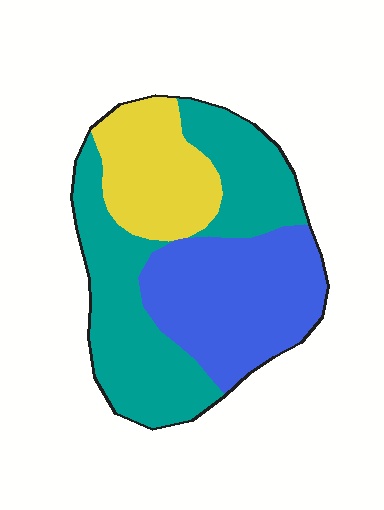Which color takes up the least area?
Yellow, at roughly 20%.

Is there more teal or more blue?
Teal.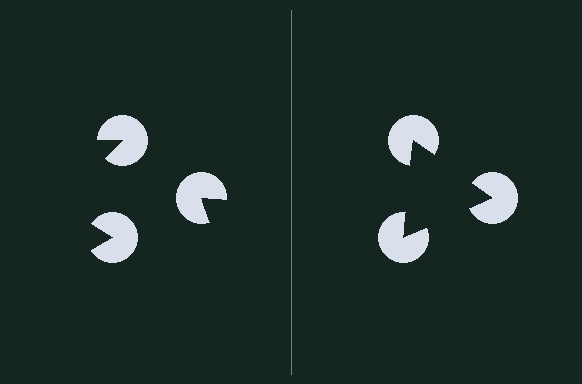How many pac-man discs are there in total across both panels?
6 — 3 on each side.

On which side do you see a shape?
An illusory triangle appears on the right side. On the left side the wedge cuts are rotated, so no coherent shape forms.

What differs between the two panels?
The pac-man discs are positioned identically on both sides; only the wedge orientations differ. On the right they align to a triangle; on the left they are misaligned.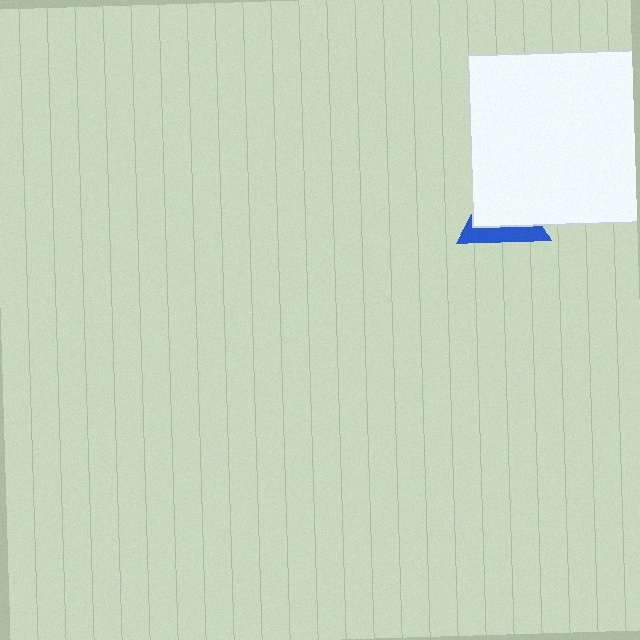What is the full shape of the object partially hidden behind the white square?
The partially hidden object is a blue triangle.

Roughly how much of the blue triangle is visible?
A small part of it is visible (roughly 33%).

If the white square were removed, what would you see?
You would see the complete blue triangle.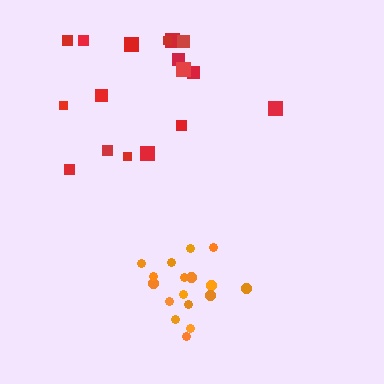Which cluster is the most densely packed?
Orange.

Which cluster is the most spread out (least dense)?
Red.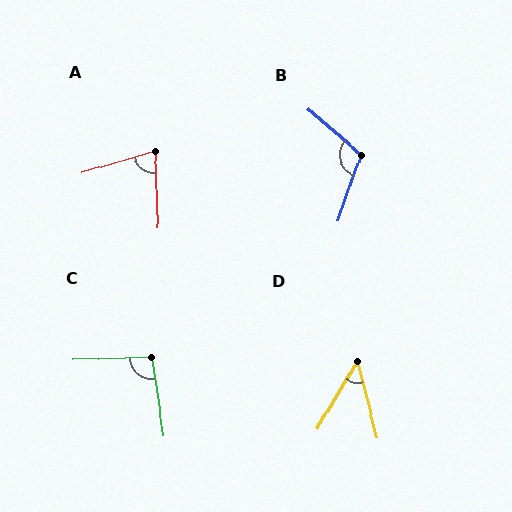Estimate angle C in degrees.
Approximately 97 degrees.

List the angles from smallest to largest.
D (45°), A (75°), C (97°), B (112°).